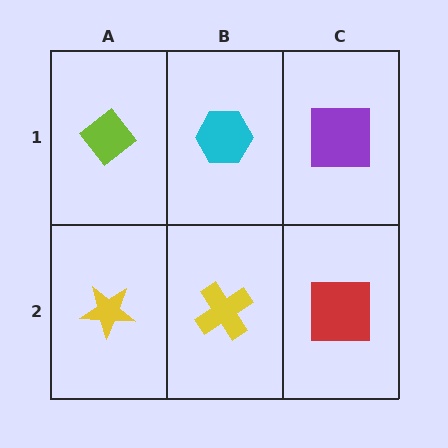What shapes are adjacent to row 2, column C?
A purple square (row 1, column C), a yellow cross (row 2, column B).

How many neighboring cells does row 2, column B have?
3.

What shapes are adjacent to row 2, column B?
A cyan hexagon (row 1, column B), a yellow star (row 2, column A), a red square (row 2, column C).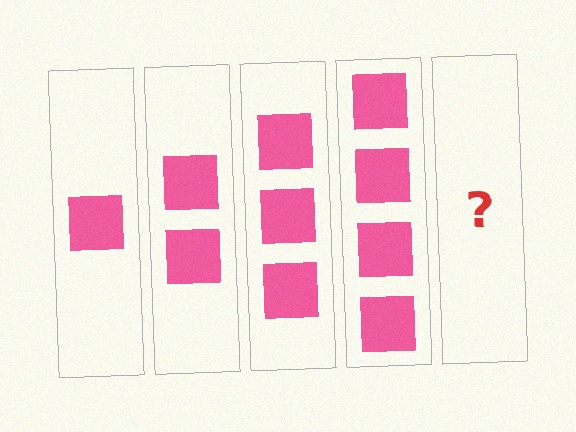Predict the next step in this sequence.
The next step is 5 squares.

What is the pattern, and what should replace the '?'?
The pattern is that each step adds one more square. The '?' should be 5 squares.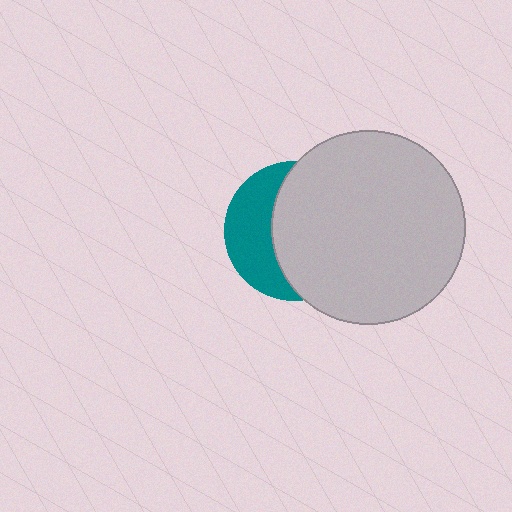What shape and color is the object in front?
The object in front is a light gray circle.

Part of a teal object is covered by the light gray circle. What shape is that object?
It is a circle.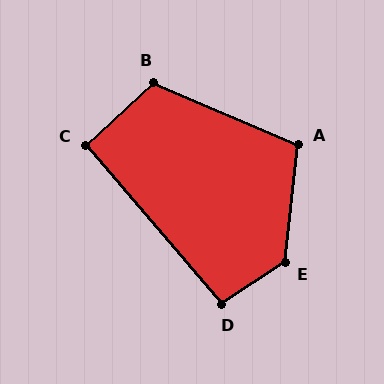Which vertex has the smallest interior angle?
C, at approximately 92 degrees.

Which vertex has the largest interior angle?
E, at approximately 130 degrees.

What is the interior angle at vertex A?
Approximately 107 degrees (obtuse).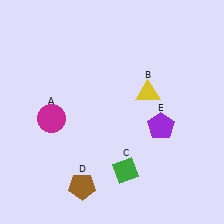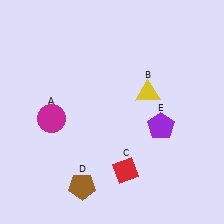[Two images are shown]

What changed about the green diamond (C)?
In Image 1, C is green. In Image 2, it changed to red.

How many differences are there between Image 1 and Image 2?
There is 1 difference between the two images.